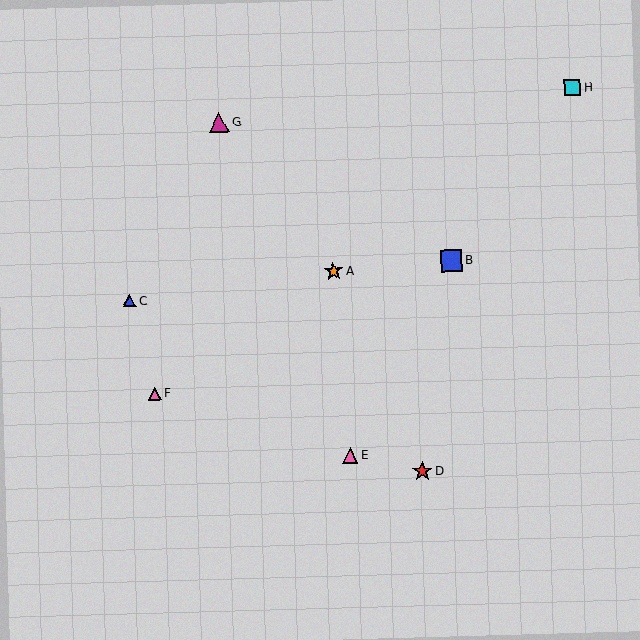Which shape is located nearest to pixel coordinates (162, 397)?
The pink triangle (labeled F) at (155, 394) is nearest to that location.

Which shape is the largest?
The blue square (labeled B) is the largest.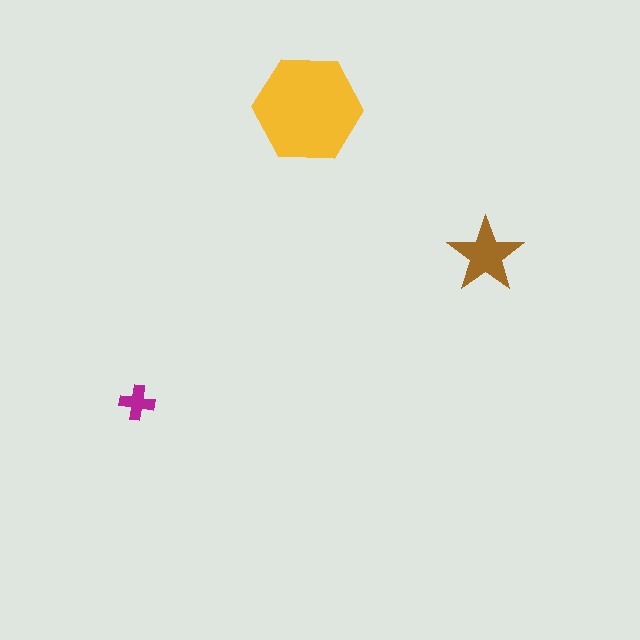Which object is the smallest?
The magenta cross.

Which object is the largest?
The yellow hexagon.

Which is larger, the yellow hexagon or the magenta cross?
The yellow hexagon.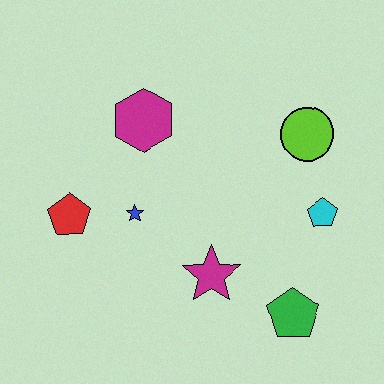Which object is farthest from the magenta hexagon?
The green pentagon is farthest from the magenta hexagon.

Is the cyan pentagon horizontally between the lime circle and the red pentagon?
No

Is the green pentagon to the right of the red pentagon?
Yes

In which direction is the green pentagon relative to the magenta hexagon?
The green pentagon is below the magenta hexagon.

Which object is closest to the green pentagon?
The magenta star is closest to the green pentagon.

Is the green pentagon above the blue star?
No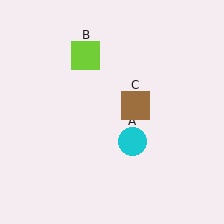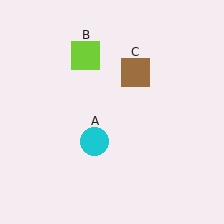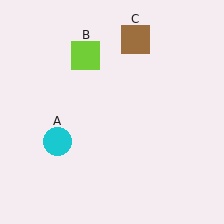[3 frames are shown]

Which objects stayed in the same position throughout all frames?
Lime square (object B) remained stationary.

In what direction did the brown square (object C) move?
The brown square (object C) moved up.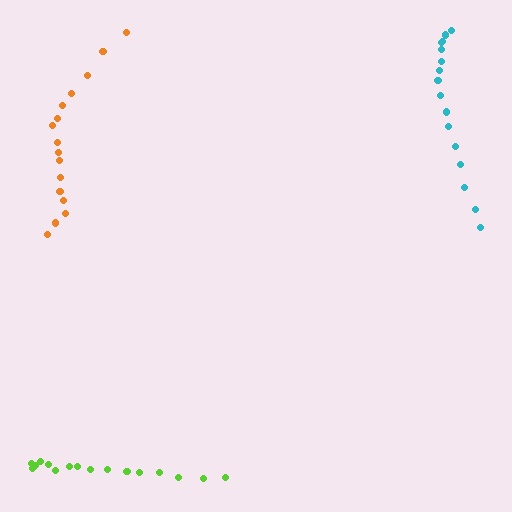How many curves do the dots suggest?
There are 3 distinct paths.